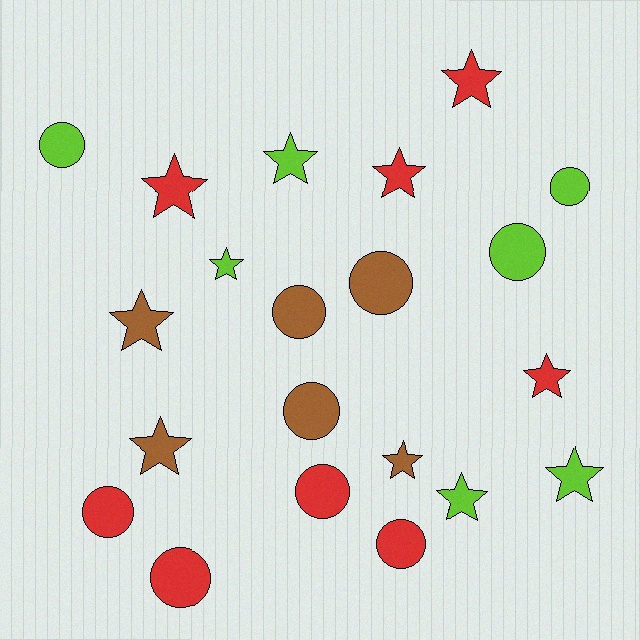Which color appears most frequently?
Red, with 8 objects.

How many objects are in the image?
There are 21 objects.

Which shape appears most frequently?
Star, with 11 objects.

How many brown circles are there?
There are 3 brown circles.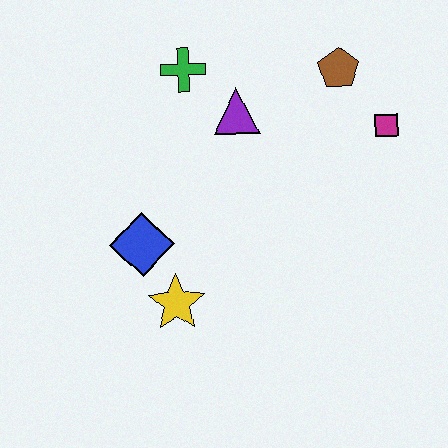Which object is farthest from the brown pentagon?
The yellow star is farthest from the brown pentagon.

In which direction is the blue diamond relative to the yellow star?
The blue diamond is above the yellow star.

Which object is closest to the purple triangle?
The green cross is closest to the purple triangle.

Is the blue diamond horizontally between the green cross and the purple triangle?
No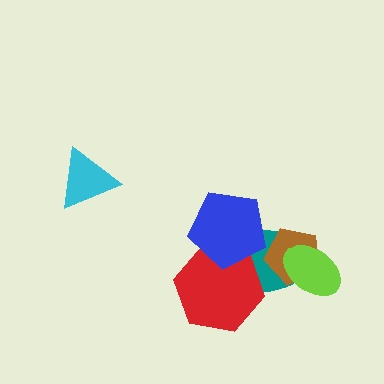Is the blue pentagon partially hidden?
No, no other shape covers it.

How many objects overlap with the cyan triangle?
0 objects overlap with the cyan triangle.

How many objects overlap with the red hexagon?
2 objects overlap with the red hexagon.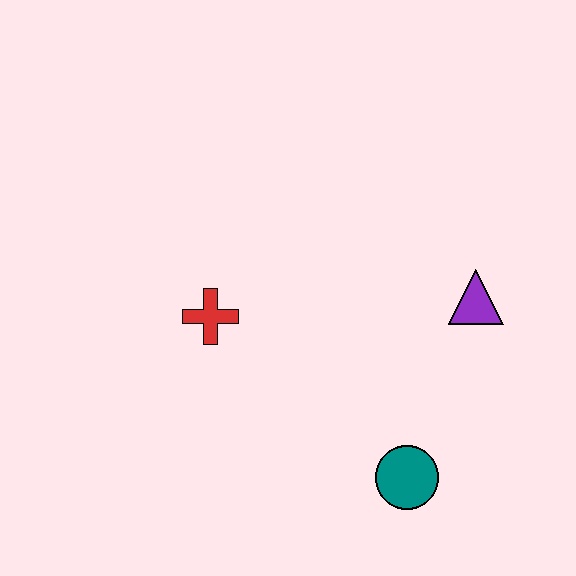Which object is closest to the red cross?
The teal circle is closest to the red cross.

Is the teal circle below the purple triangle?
Yes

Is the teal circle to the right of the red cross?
Yes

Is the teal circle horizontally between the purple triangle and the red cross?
Yes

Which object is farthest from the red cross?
The purple triangle is farthest from the red cross.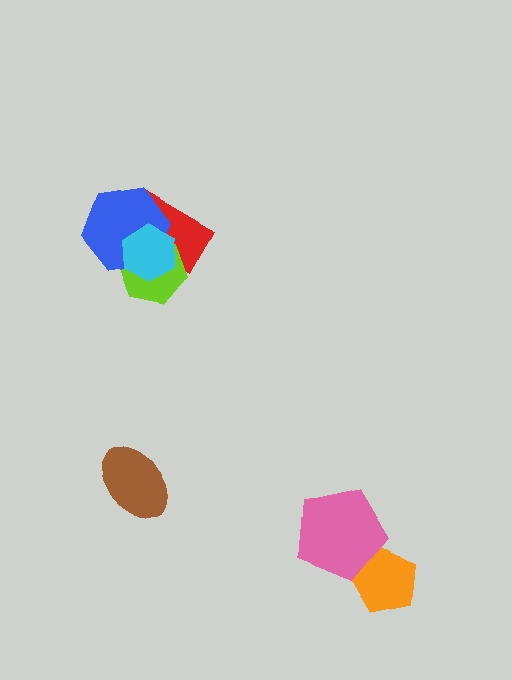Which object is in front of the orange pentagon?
The pink pentagon is in front of the orange pentagon.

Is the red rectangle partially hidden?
Yes, it is partially covered by another shape.